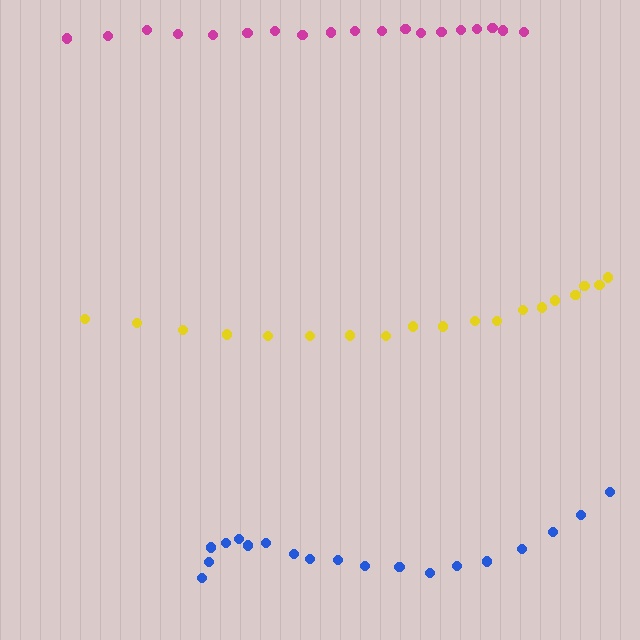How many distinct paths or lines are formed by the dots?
There are 3 distinct paths.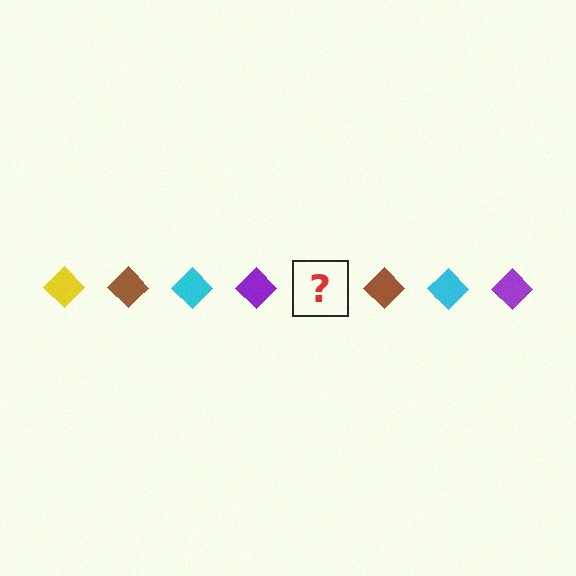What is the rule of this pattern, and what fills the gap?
The rule is that the pattern cycles through yellow, brown, cyan, purple diamonds. The gap should be filled with a yellow diamond.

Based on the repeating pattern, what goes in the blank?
The blank should be a yellow diamond.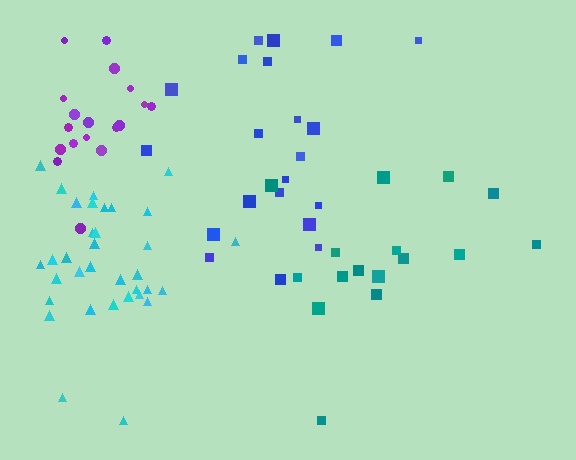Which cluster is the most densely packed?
Cyan.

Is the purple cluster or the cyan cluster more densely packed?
Cyan.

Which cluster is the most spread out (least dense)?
Teal.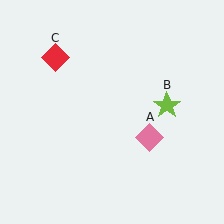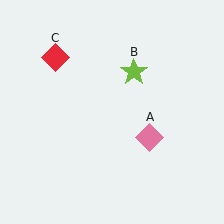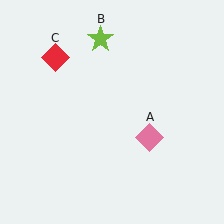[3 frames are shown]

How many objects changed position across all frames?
1 object changed position: lime star (object B).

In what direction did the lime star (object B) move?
The lime star (object B) moved up and to the left.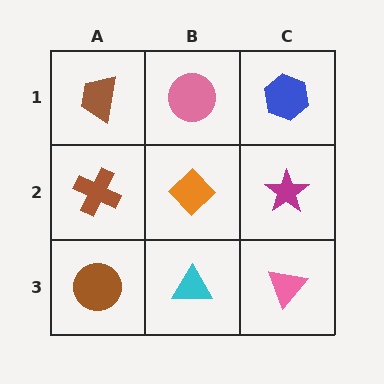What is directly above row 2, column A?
A brown trapezoid.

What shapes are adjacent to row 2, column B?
A pink circle (row 1, column B), a cyan triangle (row 3, column B), a brown cross (row 2, column A), a magenta star (row 2, column C).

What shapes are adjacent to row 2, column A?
A brown trapezoid (row 1, column A), a brown circle (row 3, column A), an orange diamond (row 2, column B).